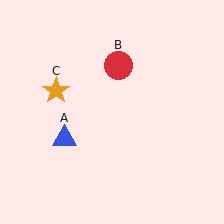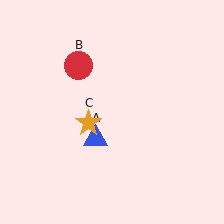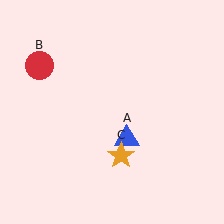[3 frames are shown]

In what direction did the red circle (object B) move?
The red circle (object B) moved left.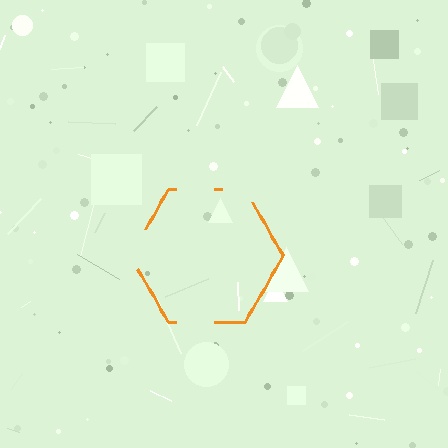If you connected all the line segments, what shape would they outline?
They would outline a hexagon.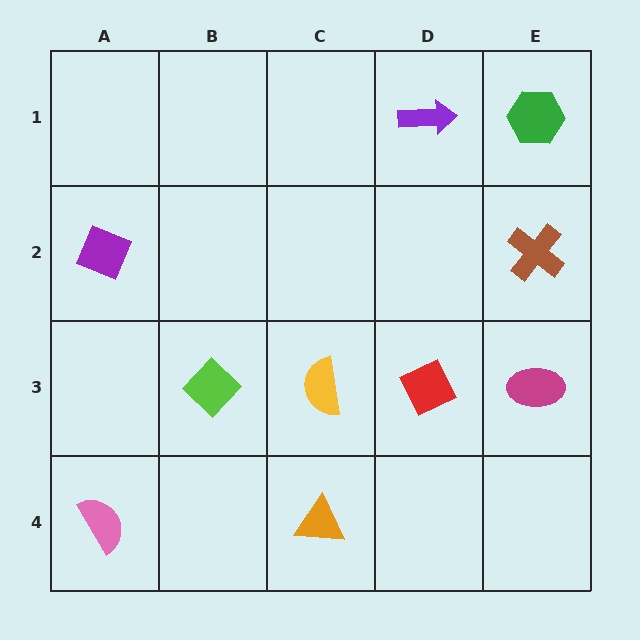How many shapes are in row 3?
4 shapes.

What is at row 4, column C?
An orange triangle.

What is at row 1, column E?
A green hexagon.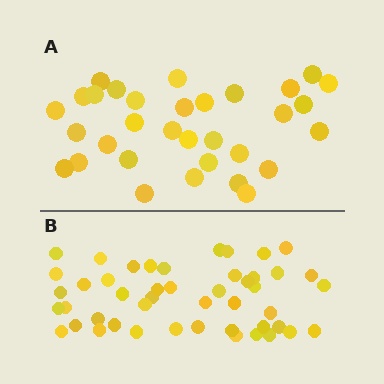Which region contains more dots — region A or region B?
Region B (the bottom region) has more dots.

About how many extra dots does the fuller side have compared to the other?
Region B has approximately 15 more dots than region A.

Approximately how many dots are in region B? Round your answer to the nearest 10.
About 50 dots. (The exact count is 47, which rounds to 50.)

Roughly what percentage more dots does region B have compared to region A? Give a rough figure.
About 45% more.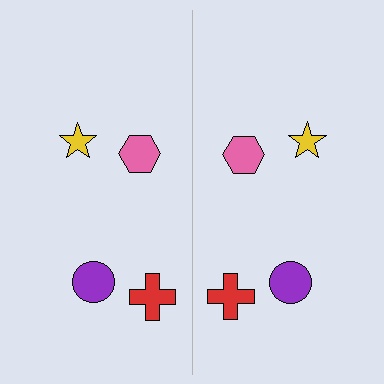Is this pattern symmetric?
Yes, this pattern has bilateral (reflection) symmetry.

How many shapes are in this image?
There are 8 shapes in this image.